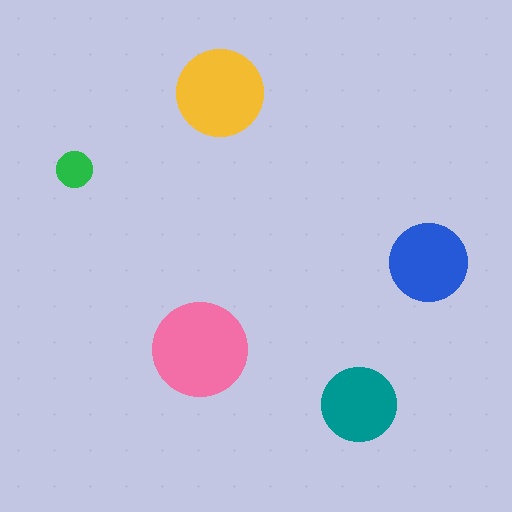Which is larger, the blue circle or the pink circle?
The pink one.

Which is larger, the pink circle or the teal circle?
The pink one.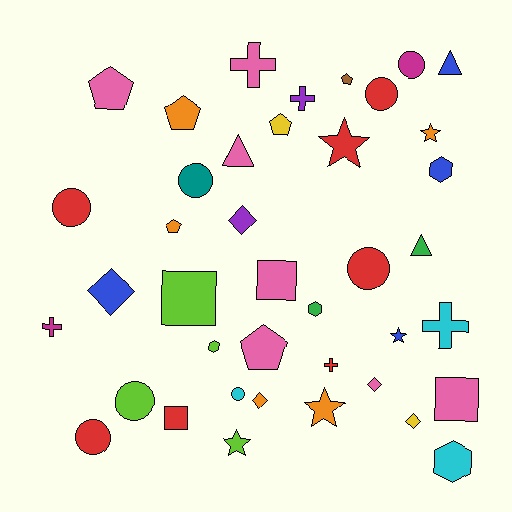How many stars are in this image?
There are 5 stars.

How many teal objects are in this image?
There is 1 teal object.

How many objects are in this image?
There are 40 objects.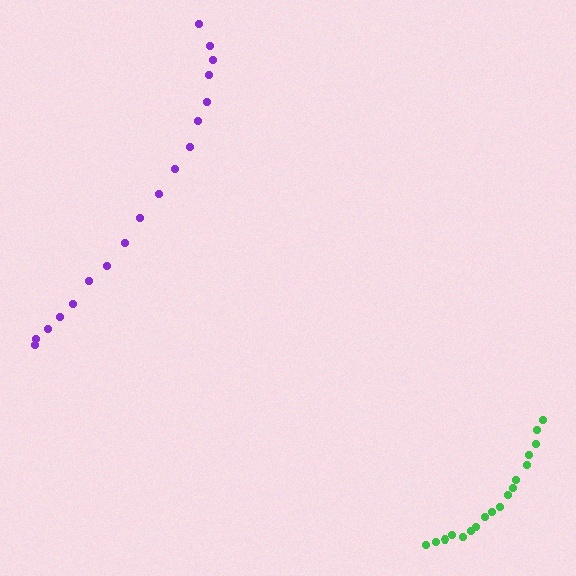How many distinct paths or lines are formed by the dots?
There are 2 distinct paths.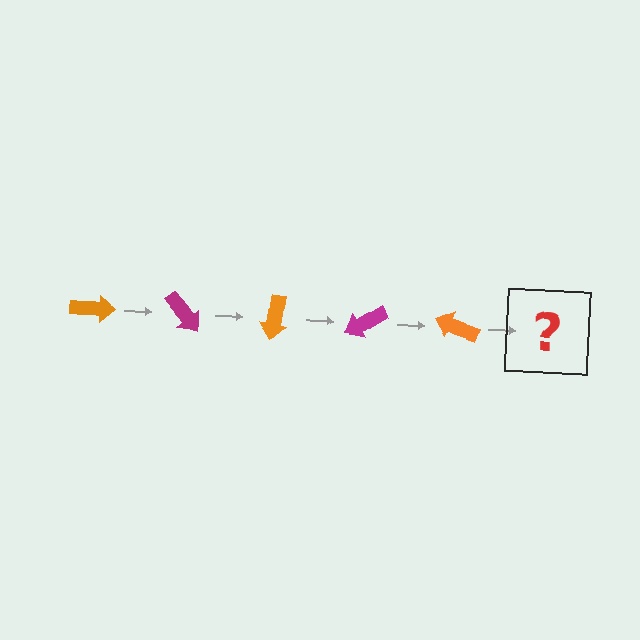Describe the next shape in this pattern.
It should be a magenta arrow, rotated 250 degrees from the start.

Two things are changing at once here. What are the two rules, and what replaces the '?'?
The two rules are that it rotates 50 degrees each step and the color cycles through orange and magenta. The '?' should be a magenta arrow, rotated 250 degrees from the start.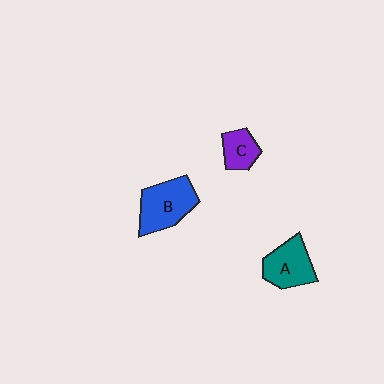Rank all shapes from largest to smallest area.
From largest to smallest: B (blue), A (teal), C (purple).